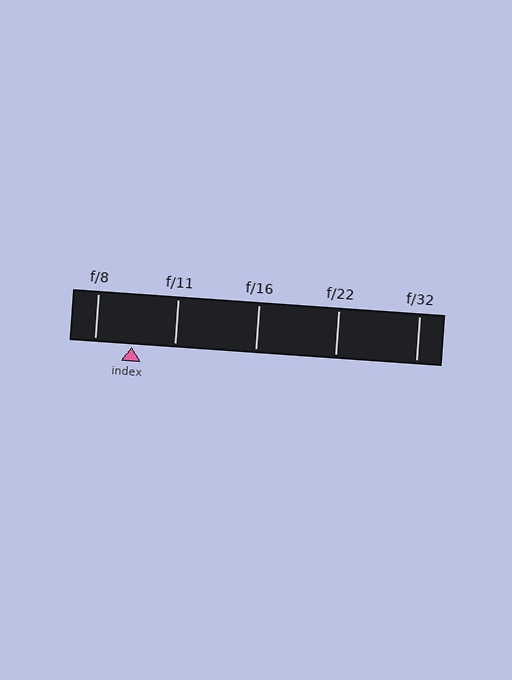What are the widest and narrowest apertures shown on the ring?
The widest aperture shown is f/8 and the narrowest is f/32.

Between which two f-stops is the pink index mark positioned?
The index mark is between f/8 and f/11.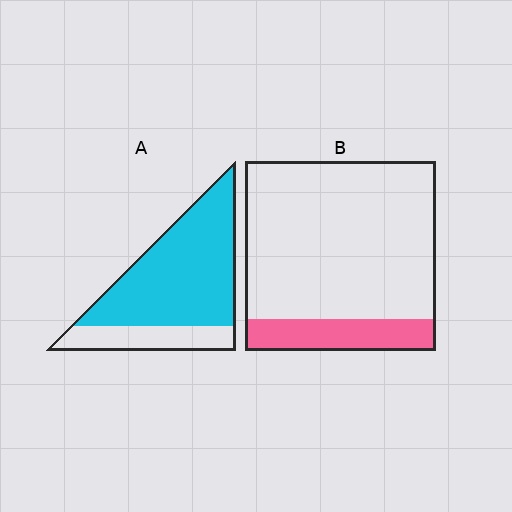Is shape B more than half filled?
No.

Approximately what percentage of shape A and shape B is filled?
A is approximately 75% and B is approximately 15%.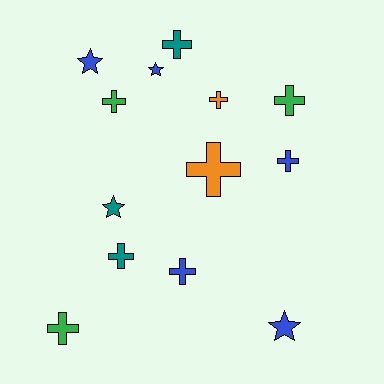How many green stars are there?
There are no green stars.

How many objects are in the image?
There are 13 objects.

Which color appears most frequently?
Blue, with 5 objects.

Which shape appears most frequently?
Cross, with 9 objects.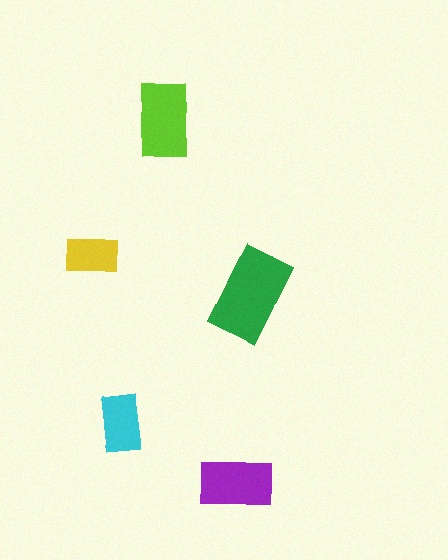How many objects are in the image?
There are 5 objects in the image.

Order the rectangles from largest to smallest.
the green one, the lime one, the purple one, the cyan one, the yellow one.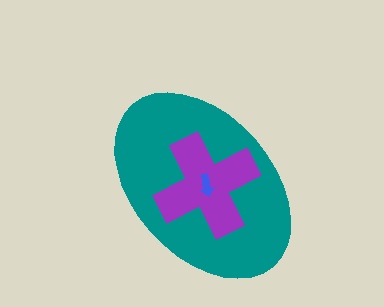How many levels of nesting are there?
3.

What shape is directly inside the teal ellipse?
The purple cross.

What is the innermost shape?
The blue arrow.